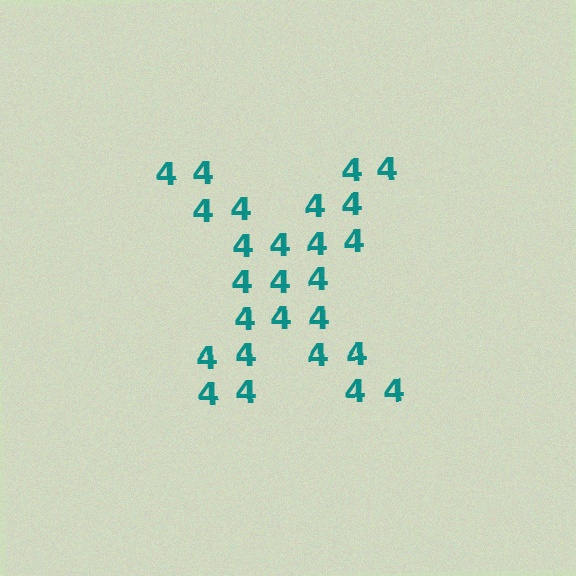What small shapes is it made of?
It is made of small digit 4's.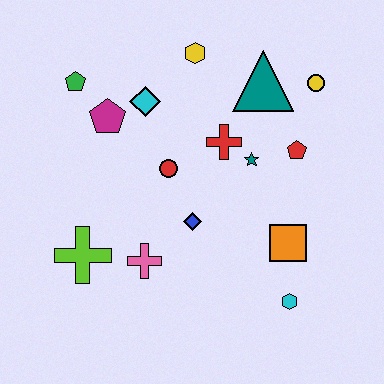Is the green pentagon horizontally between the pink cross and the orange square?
No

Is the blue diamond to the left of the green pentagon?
No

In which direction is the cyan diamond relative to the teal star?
The cyan diamond is to the left of the teal star.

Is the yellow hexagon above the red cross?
Yes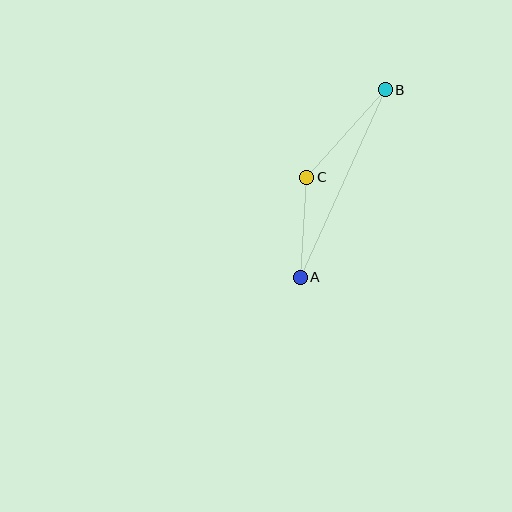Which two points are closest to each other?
Points A and C are closest to each other.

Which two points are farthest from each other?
Points A and B are farthest from each other.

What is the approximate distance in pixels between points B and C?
The distance between B and C is approximately 118 pixels.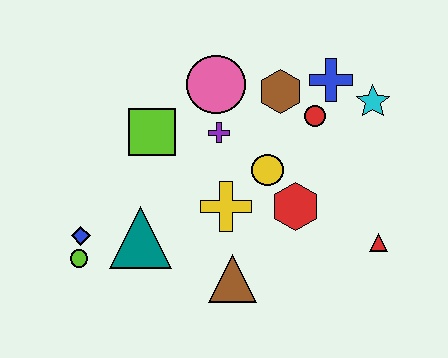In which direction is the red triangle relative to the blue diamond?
The red triangle is to the right of the blue diamond.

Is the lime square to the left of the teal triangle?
No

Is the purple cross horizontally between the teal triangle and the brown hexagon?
Yes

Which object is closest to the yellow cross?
The yellow circle is closest to the yellow cross.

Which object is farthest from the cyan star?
The lime circle is farthest from the cyan star.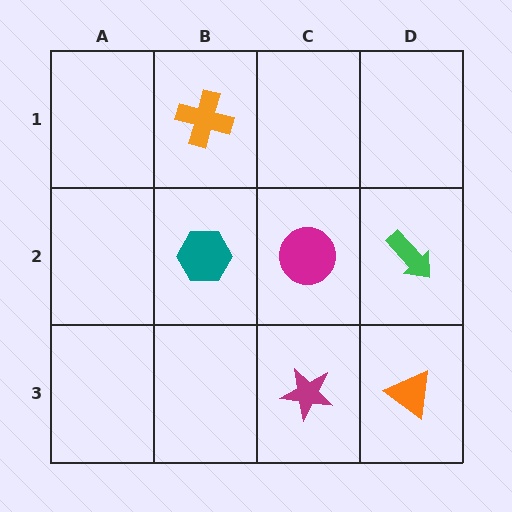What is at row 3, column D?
An orange triangle.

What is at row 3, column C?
A magenta star.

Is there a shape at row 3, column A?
No, that cell is empty.